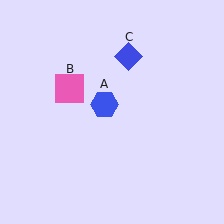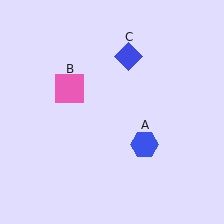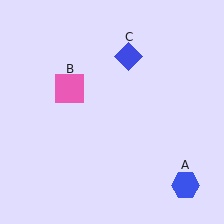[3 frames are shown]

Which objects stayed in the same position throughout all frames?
Pink square (object B) and blue diamond (object C) remained stationary.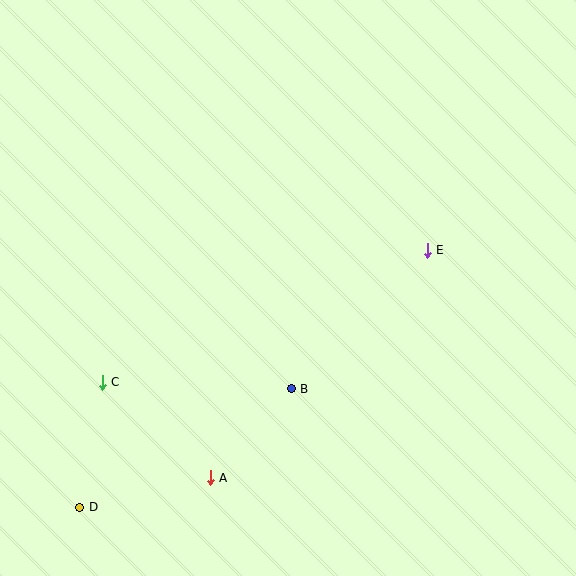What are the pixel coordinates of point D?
Point D is at (80, 507).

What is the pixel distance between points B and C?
The distance between B and C is 189 pixels.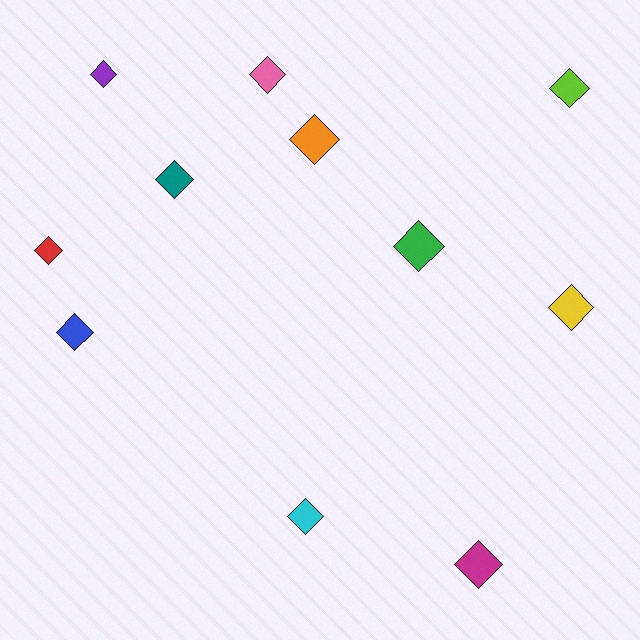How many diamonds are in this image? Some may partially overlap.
There are 11 diamonds.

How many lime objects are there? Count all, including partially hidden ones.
There is 1 lime object.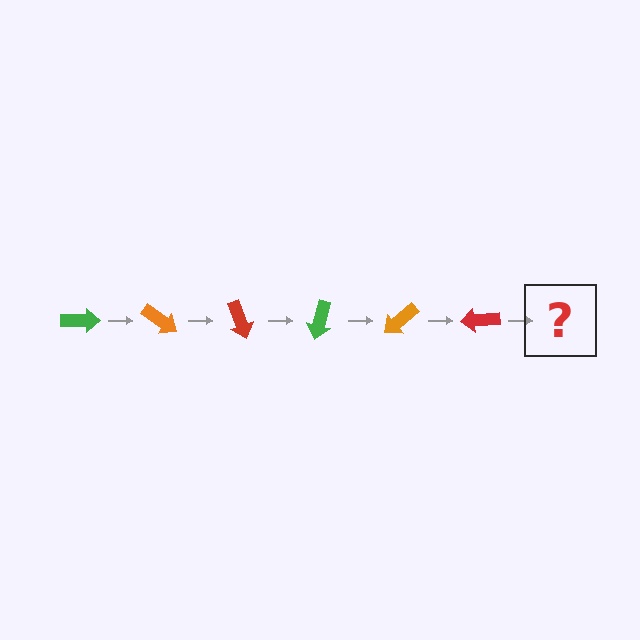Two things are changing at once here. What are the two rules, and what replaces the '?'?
The two rules are that it rotates 35 degrees each step and the color cycles through green, orange, and red. The '?' should be a green arrow, rotated 210 degrees from the start.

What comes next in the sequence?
The next element should be a green arrow, rotated 210 degrees from the start.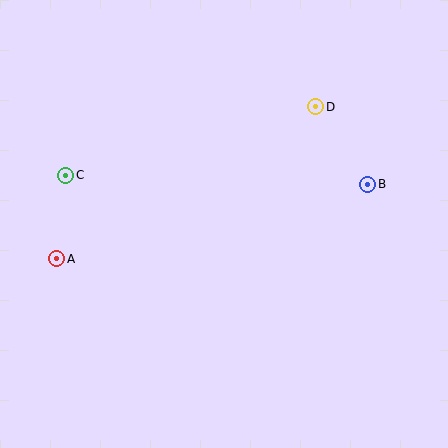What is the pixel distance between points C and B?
The distance between C and B is 302 pixels.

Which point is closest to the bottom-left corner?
Point A is closest to the bottom-left corner.